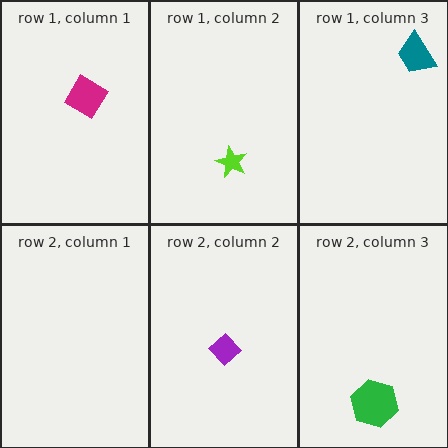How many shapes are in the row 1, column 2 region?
1.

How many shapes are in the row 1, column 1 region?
1.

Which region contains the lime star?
The row 1, column 2 region.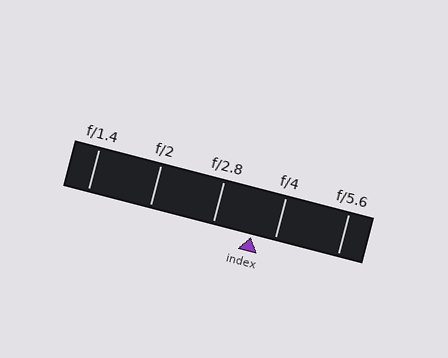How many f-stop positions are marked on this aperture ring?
There are 5 f-stop positions marked.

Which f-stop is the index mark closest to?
The index mark is closest to f/4.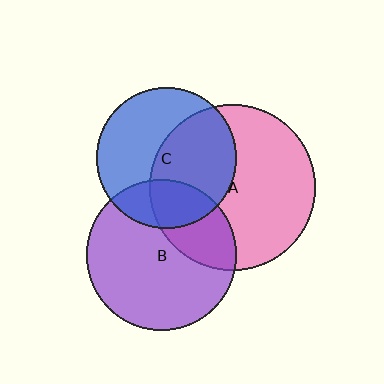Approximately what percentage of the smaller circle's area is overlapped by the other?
Approximately 30%.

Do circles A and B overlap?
Yes.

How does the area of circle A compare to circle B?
Approximately 1.2 times.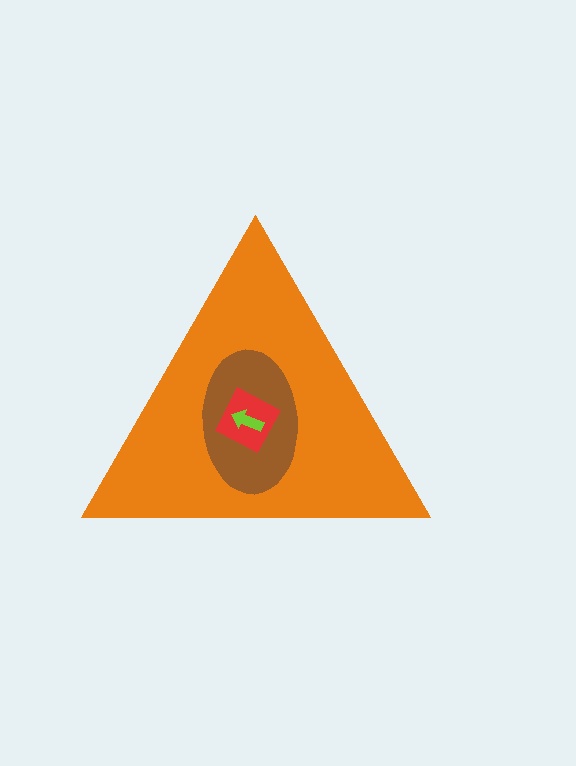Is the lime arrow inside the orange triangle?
Yes.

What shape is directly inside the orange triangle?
The brown ellipse.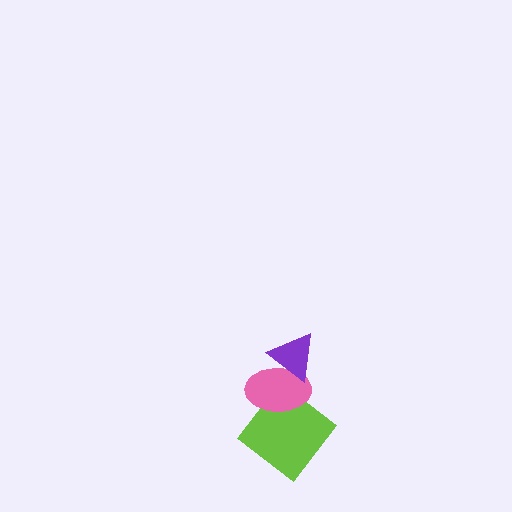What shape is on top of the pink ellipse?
The purple triangle is on top of the pink ellipse.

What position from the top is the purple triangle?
The purple triangle is 1st from the top.